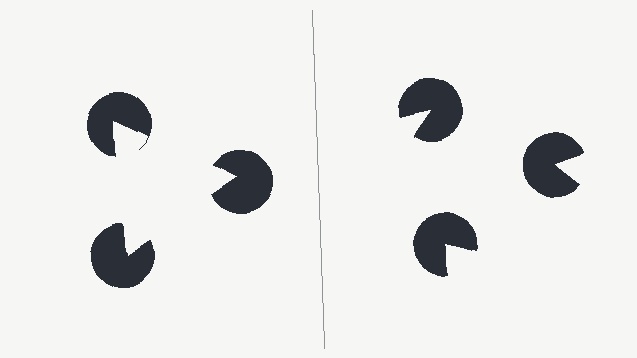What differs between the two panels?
The pac-man discs are positioned identically on both sides; only the wedge orientations differ. On the left they align to a triangle; on the right they are misaligned.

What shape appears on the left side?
An illusory triangle.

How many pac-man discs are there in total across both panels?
6 — 3 on each side.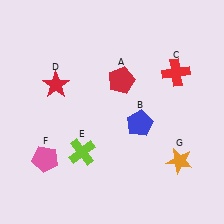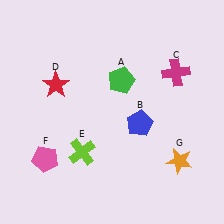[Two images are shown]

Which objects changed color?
A changed from red to green. C changed from red to magenta.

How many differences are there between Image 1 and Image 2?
There are 2 differences between the two images.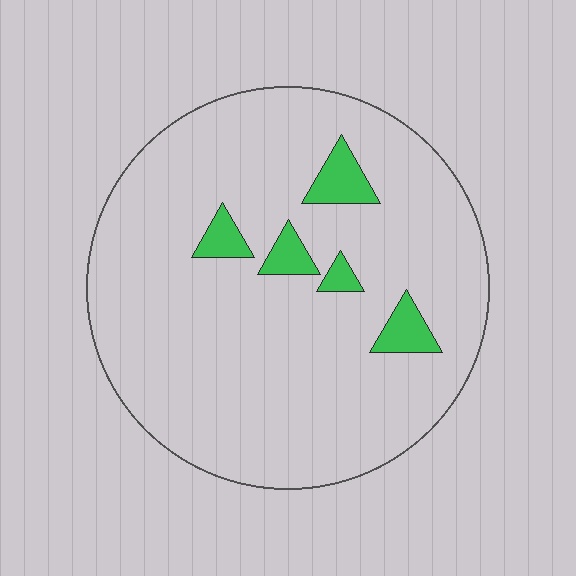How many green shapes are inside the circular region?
5.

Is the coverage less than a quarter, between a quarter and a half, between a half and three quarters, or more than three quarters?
Less than a quarter.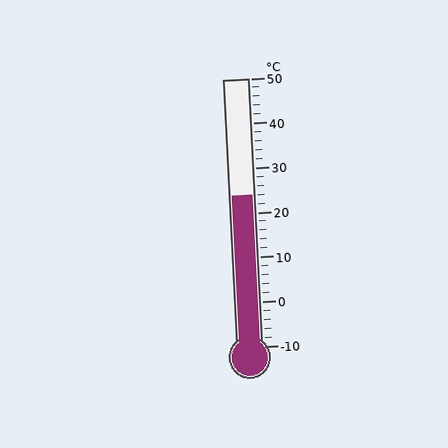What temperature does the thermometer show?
The thermometer shows approximately 24°C.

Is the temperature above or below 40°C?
The temperature is below 40°C.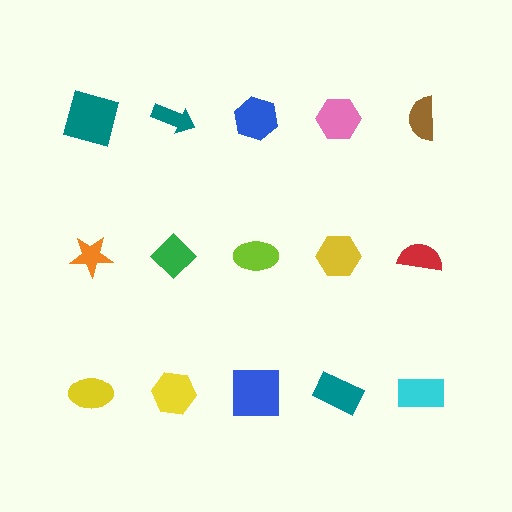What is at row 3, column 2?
A yellow hexagon.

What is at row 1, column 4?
A pink hexagon.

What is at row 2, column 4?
A yellow hexagon.